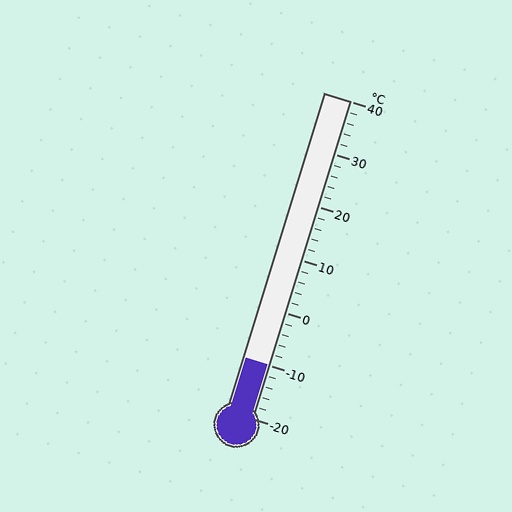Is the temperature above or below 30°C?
The temperature is below 30°C.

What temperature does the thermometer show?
The thermometer shows approximately -10°C.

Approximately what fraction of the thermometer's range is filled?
The thermometer is filled to approximately 15% of its range.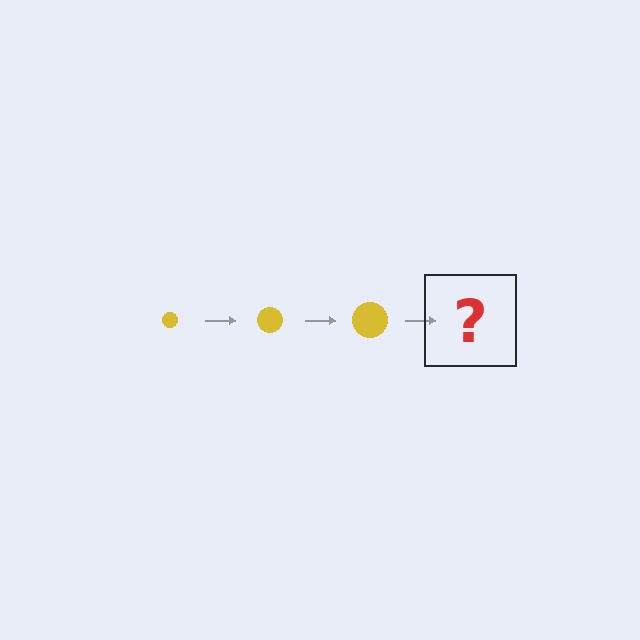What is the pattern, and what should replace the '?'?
The pattern is that the circle gets progressively larger each step. The '?' should be a yellow circle, larger than the previous one.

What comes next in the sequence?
The next element should be a yellow circle, larger than the previous one.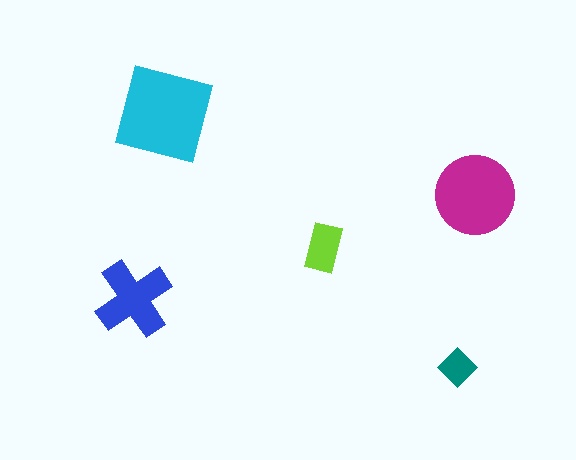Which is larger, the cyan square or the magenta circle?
The cyan square.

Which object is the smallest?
The teal diamond.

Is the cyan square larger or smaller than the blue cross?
Larger.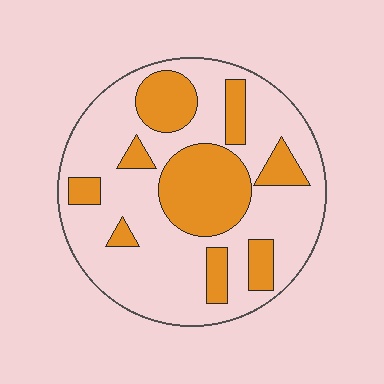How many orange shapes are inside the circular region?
9.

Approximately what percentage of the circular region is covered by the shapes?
Approximately 30%.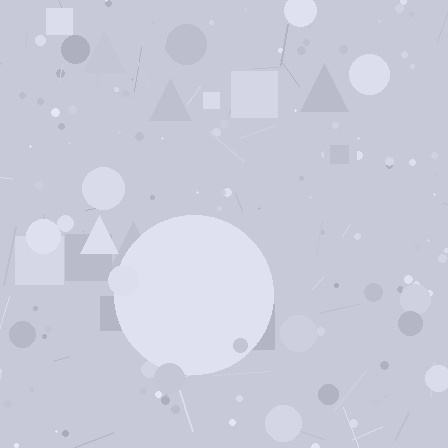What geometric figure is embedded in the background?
A circle is embedded in the background.